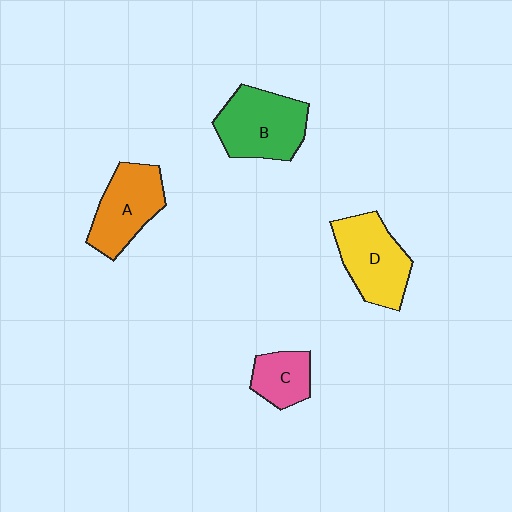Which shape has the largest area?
Shape B (green).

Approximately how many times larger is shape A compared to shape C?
Approximately 1.6 times.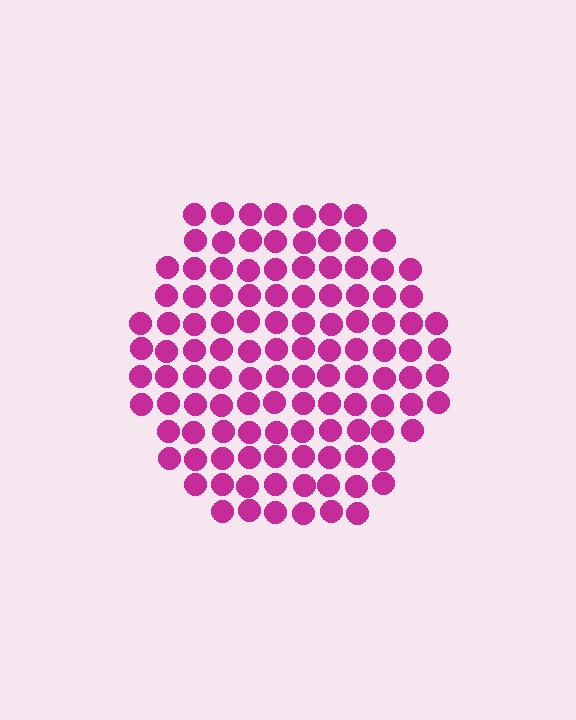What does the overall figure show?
The overall figure shows a hexagon.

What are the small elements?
The small elements are circles.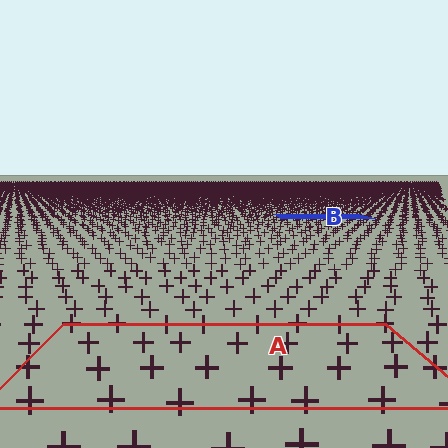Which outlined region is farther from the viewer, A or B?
Region B is farther from the viewer — the texture elements inside it appear smaller and more densely packed.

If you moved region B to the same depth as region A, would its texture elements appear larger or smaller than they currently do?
They would appear larger. At a closer depth, the same texture elements are projected at a bigger on-screen size.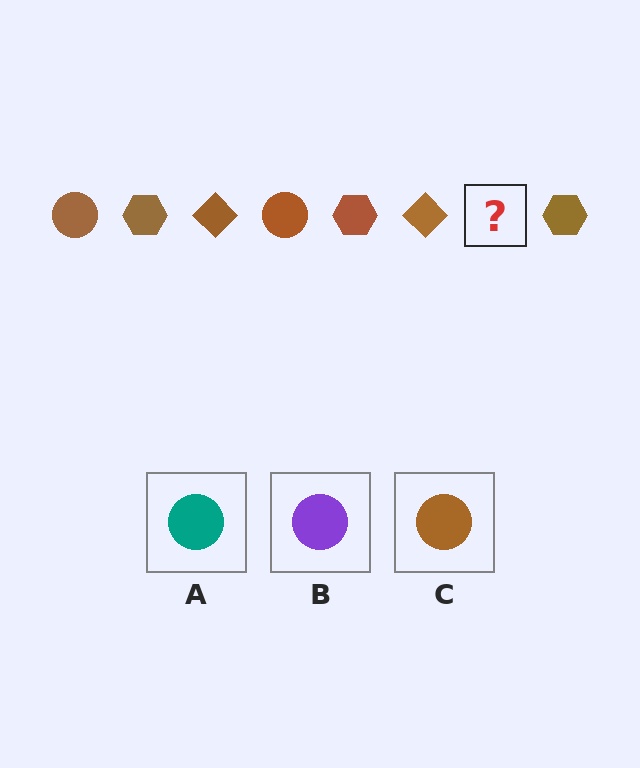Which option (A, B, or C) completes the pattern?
C.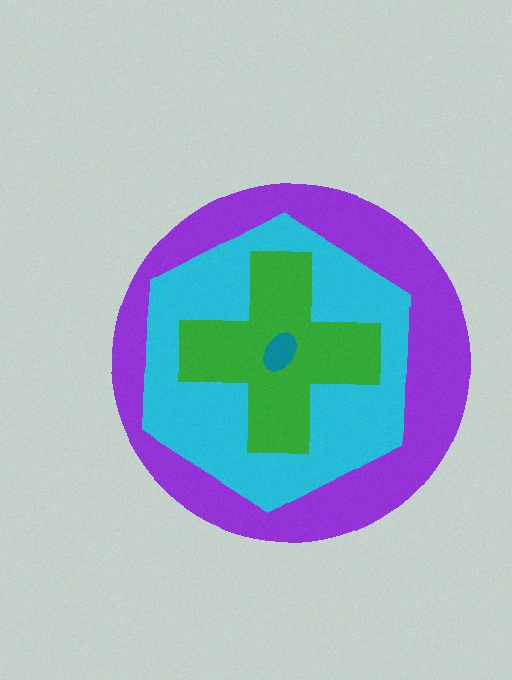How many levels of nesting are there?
4.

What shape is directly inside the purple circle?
The cyan hexagon.